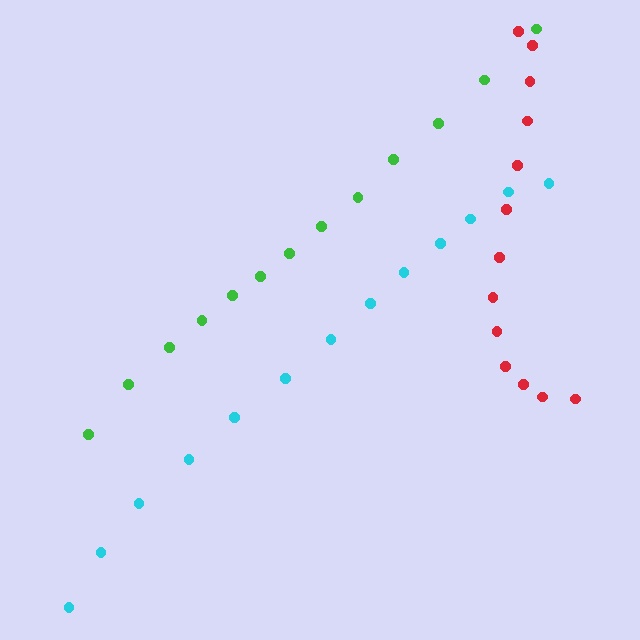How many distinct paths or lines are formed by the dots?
There are 3 distinct paths.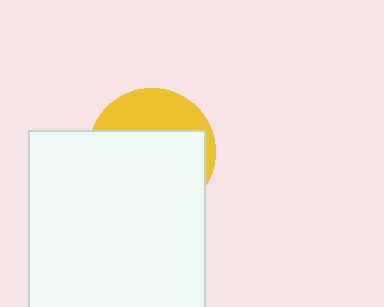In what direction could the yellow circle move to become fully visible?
The yellow circle could move up. That would shift it out from behind the white rectangle entirely.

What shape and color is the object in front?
The object in front is a white rectangle.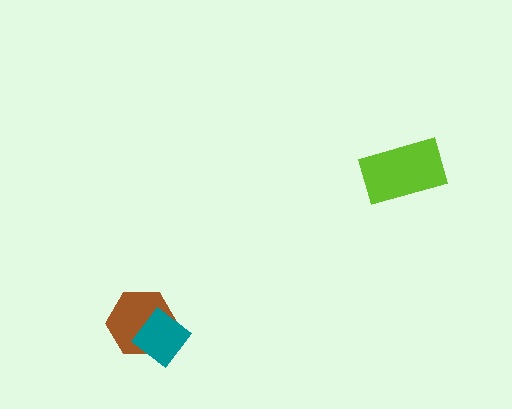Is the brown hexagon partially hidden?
Yes, it is partially covered by another shape.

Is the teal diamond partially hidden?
No, no other shape covers it.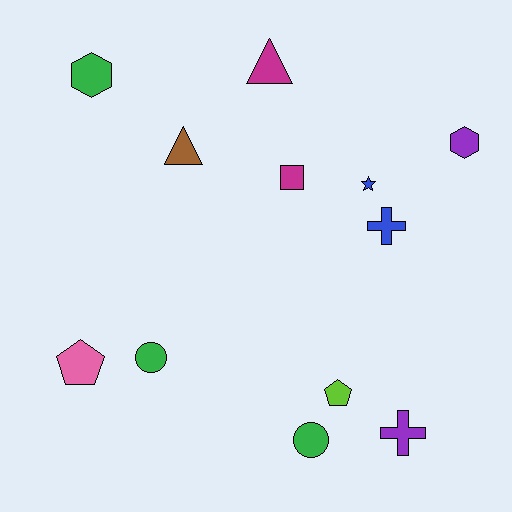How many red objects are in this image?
There are no red objects.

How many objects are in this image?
There are 12 objects.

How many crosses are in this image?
There are 2 crosses.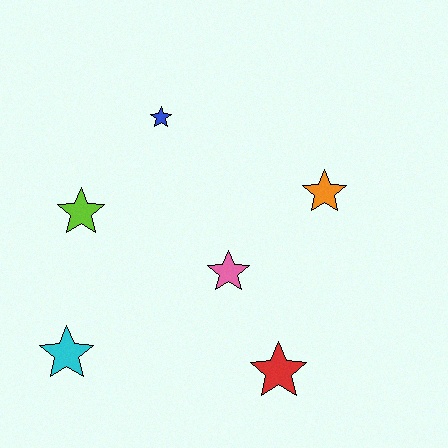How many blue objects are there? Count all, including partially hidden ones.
There is 1 blue object.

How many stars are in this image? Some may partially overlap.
There are 6 stars.